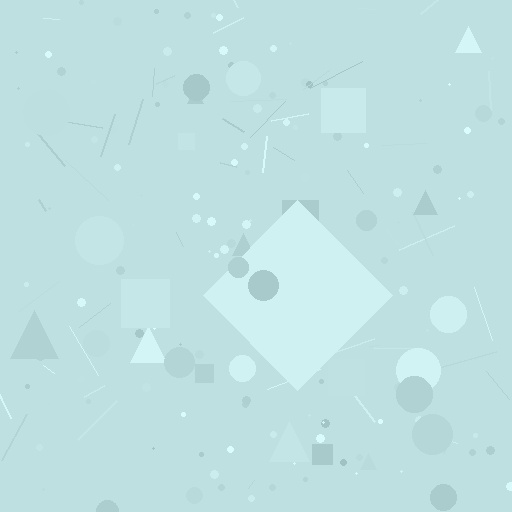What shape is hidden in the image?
A diamond is hidden in the image.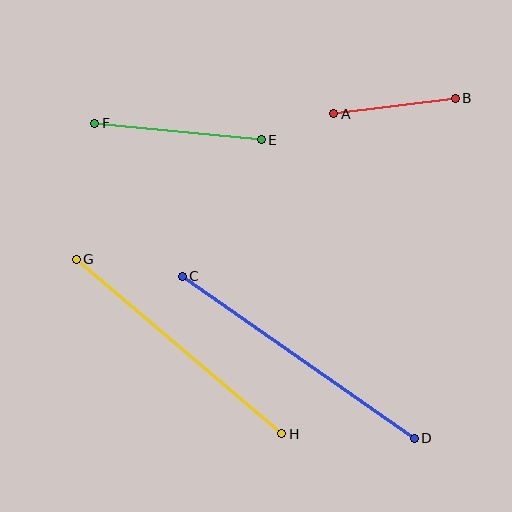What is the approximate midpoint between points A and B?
The midpoint is at approximately (395, 106) pixels.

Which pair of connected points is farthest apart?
Points C and D are farthest apart.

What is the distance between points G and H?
The distance is approximately 269 pixels.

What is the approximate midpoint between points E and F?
The midpoint is at approximately (178, 131) pixels.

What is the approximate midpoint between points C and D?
The midpoint is at approximately (298, 357) pixels.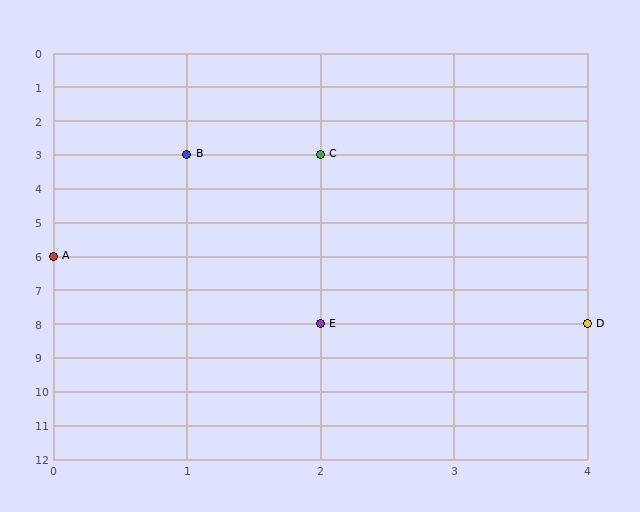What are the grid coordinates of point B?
Point B is at grid coordinates (1, 3).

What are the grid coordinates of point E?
Point E is at grid coordinates (2, 8).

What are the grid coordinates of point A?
Point A is at grid coordinates (0, 6).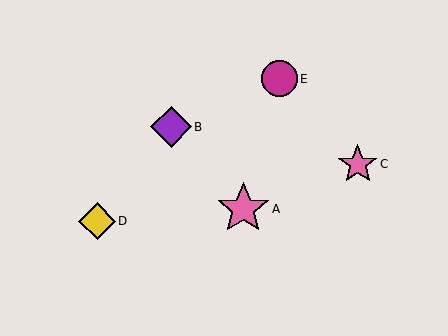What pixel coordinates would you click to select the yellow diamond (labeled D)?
Click at (97, 221) to select the yellow diamond D.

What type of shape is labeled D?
Shape D is a yellow diamond.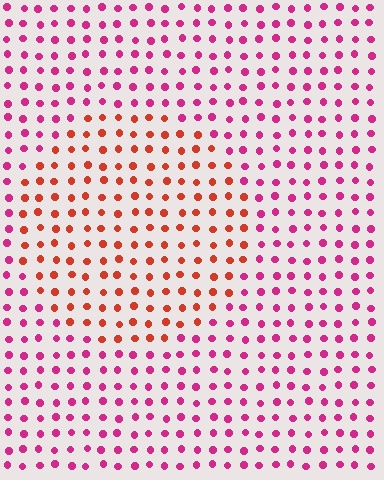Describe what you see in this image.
The image is filled with small magenta elements in a uniform arrangement. A circle-shaped region is visible where the elements are tinted to a slightly different hue, forming a subtle color boundary.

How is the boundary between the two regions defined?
The boundary is defined purely by a slight shift in hue (about 42 degrees). Spacing, size, and orientation are identical on both sides.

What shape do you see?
I see a circle.